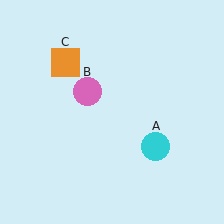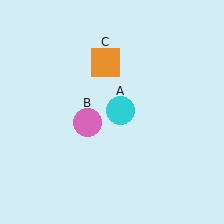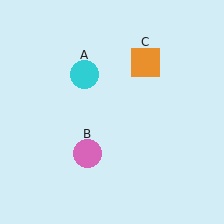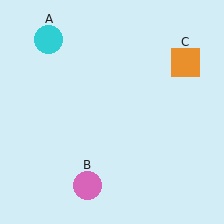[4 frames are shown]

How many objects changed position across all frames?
3 objects changed position: cyan circle (object A), pink circle (object B), orange square (object C).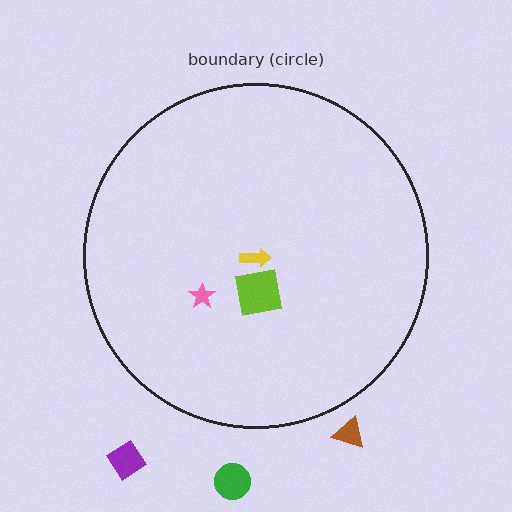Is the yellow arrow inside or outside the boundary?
Inside.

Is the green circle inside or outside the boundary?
Outside.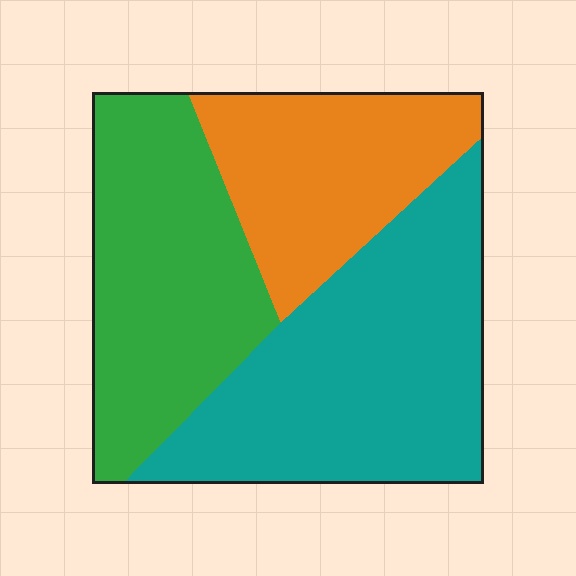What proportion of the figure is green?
Green covers around 35% of the figure.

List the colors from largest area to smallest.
From largest to smallest: teal, green, orange.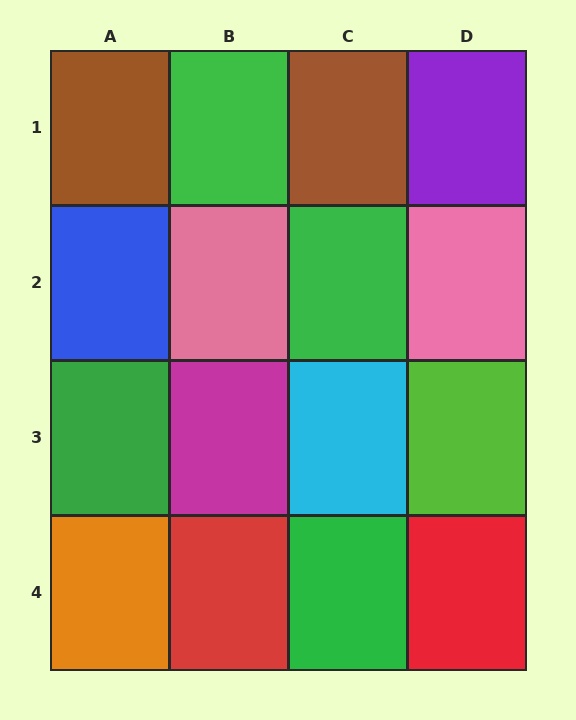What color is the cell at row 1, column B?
Green.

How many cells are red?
2 cells are red.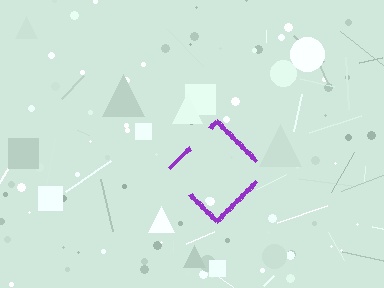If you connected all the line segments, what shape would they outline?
They would outline a diamond.